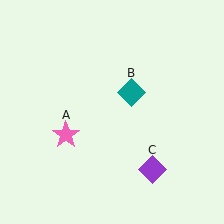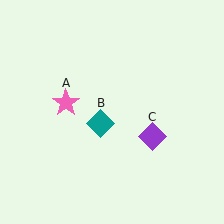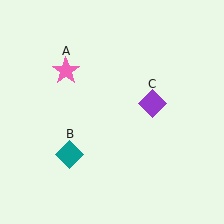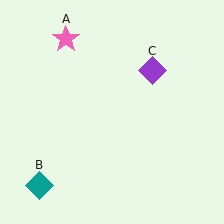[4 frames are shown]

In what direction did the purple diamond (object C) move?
The purple diamond (object C) moved up.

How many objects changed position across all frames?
3 objects changed position: pink star (object A), teal diamond (object B), purple diamond (object C).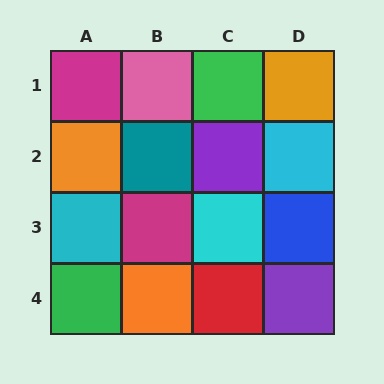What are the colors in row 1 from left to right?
Magenta, pink, green, orange.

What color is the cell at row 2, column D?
Cyan.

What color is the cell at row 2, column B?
Teal.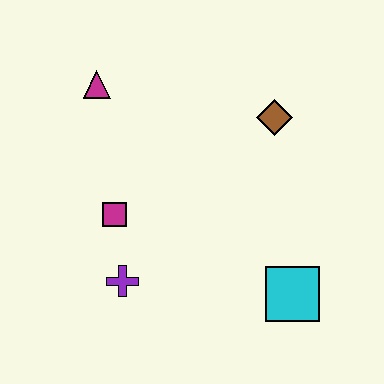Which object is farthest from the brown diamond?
The purple cross is farthest from the brown diamond.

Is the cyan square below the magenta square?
Yes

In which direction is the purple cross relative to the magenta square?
The purple cross is below the magenta square.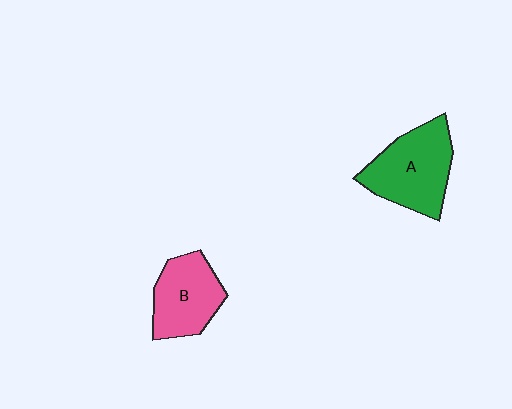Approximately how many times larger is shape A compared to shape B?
Approximately 1.3 times.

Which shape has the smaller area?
Shape B (pink).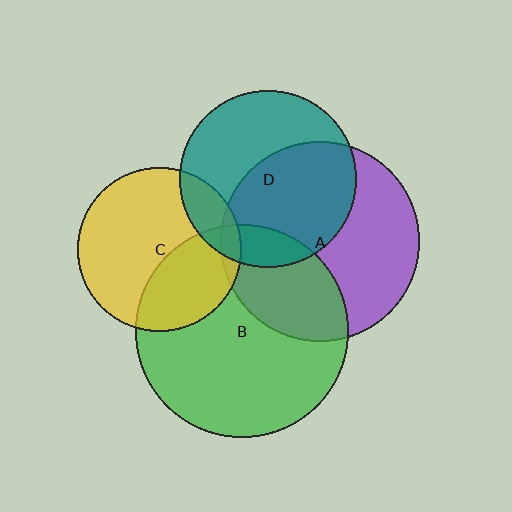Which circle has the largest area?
Circle B (green).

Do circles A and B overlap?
Yes.